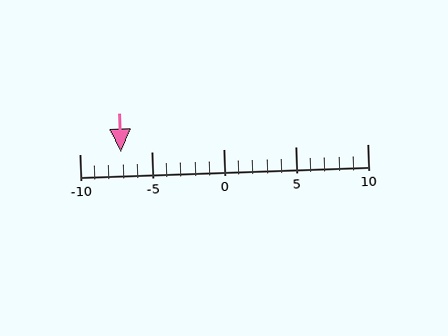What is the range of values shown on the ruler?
The ruler shows values from -10 to 10.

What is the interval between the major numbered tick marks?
The major tick marks are spaced 5 units apart.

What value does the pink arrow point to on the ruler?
The pink arrow points to approximately -7.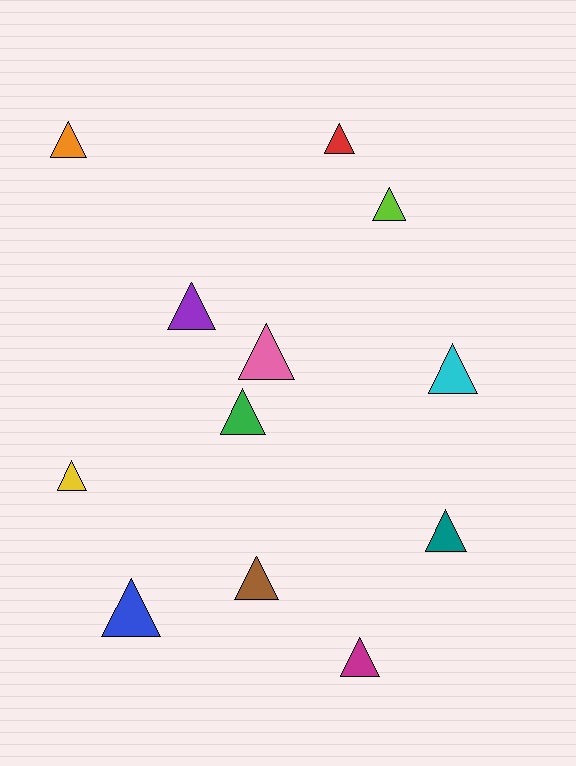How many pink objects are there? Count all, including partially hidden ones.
There is 1 pink object.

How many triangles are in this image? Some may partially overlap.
There are 12 triangles.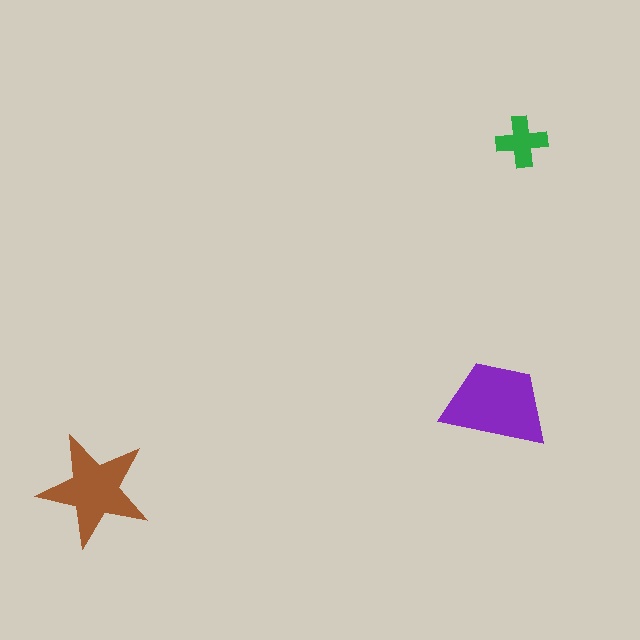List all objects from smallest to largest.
The green cross, the brown star, the purple trapezoid.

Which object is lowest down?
The brown star is bottommost.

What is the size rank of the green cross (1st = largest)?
3rd.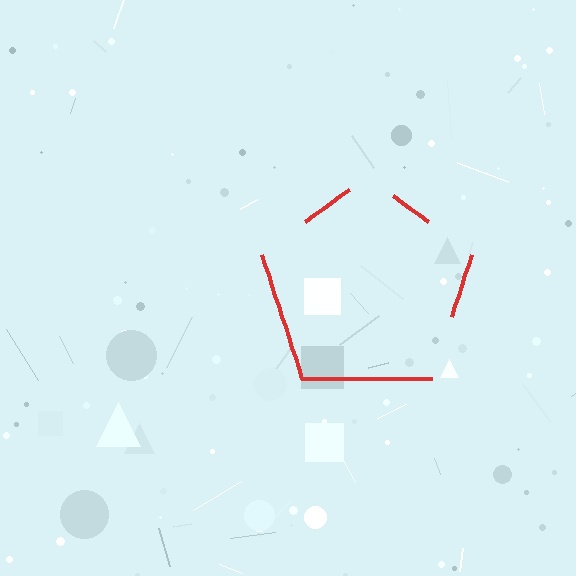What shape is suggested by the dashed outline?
The dashed outline suggests a pentagon.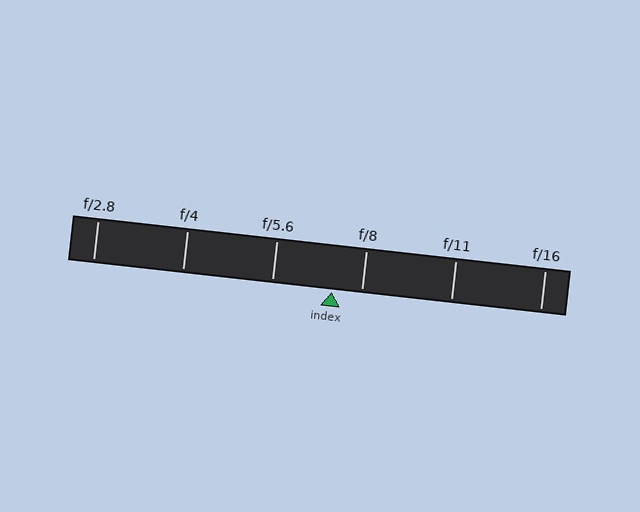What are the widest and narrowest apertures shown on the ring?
The widest aperture shown is f/2.8 and the narrowest is f/16.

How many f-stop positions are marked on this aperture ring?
There are 6 f-stop positions marked.